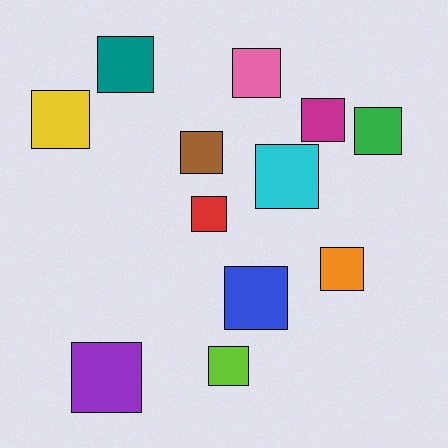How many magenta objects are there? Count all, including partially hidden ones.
There is 1 magenta object.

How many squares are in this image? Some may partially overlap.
There are 12 squares.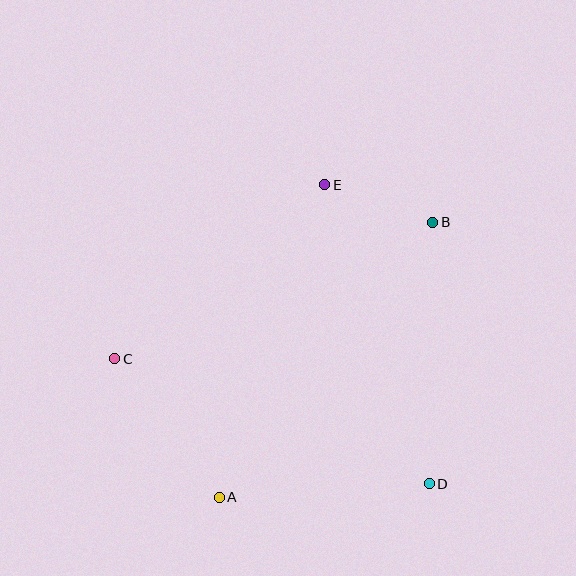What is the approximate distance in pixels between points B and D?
The distance between B and D is approximately 262 pixels.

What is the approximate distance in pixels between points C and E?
The distance between C and E is approximately 273 pixels.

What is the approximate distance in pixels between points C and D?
The distance between C and D is approximately 338 pixels.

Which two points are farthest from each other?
Points A and B are farthest from each other.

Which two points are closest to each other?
Points B and E are closest to each other.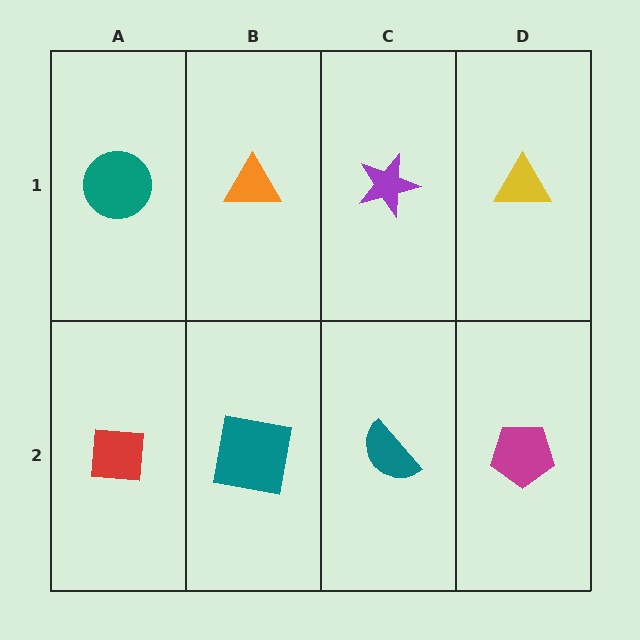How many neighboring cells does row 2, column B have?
3.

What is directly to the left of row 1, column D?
A purple star.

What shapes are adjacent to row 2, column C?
A purple star (row 1, column C), a teal square (row 2, column B), a magenta pentagon (row 2, column D).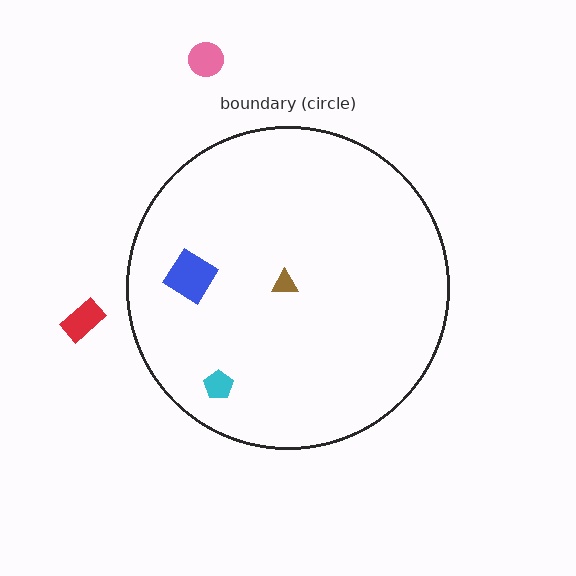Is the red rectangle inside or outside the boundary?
Outside.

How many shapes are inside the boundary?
3 inside, 2 outside.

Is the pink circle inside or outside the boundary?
Outside.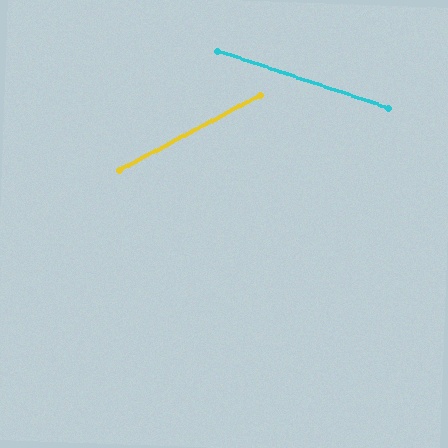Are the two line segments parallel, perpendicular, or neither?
Neither parallel nor perpendicular — they differ by about 46°.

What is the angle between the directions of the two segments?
Approximately 46 degrees.